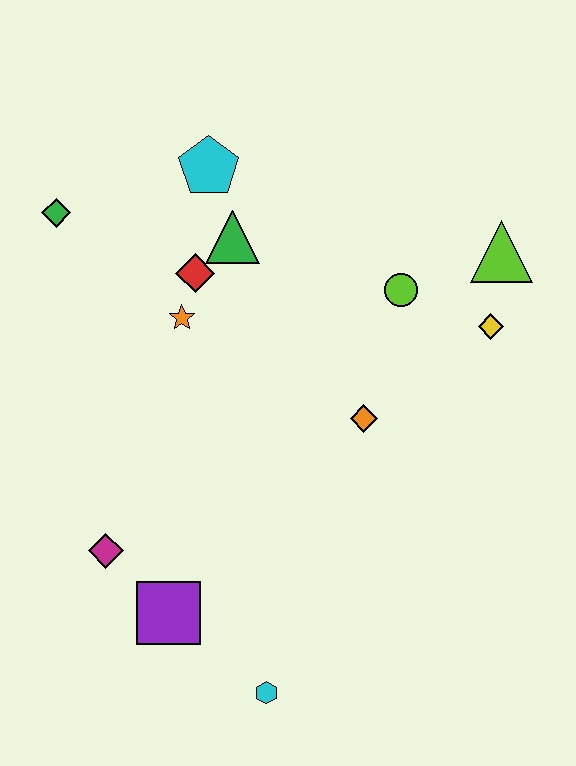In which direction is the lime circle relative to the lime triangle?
The lime circle is to the left of the lime triangle.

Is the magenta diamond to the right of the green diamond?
Yes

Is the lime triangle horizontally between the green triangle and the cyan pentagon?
No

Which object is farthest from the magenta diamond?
The lime triangle is farthest from the magenta diamond.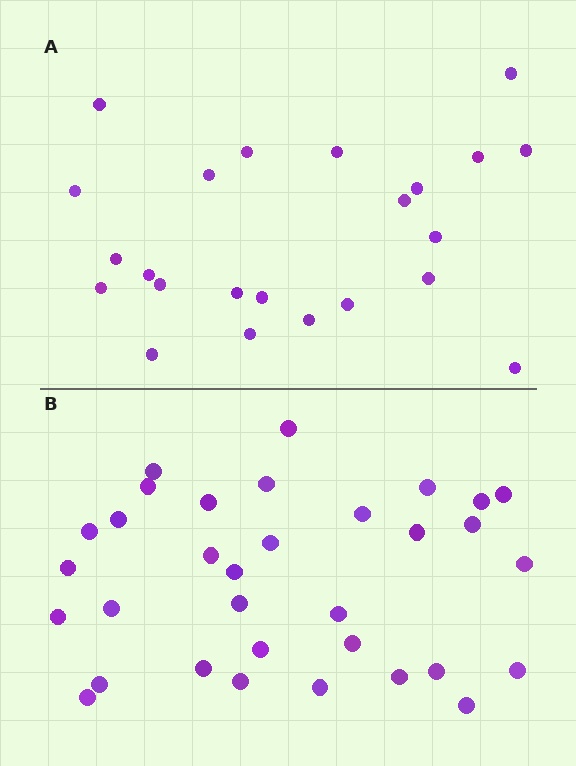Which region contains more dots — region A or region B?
Region B (the bottom region) has more dots.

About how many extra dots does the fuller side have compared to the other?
Region B has roughly 10 or so more dots than region A.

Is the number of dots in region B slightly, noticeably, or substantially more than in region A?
Region B has noticeably more, but not dramatically so. The ratio is roughly 1.4 to 1.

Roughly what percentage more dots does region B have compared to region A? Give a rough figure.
About 45% more.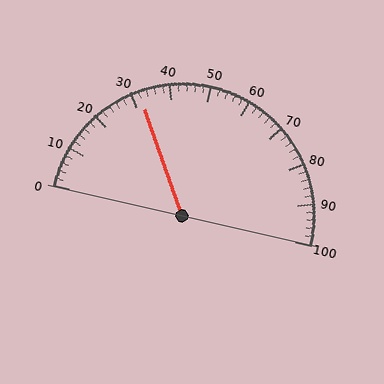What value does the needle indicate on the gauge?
The needle indicates approximately 32.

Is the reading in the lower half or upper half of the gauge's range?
The reading is in the lower half of the range (0 to 100).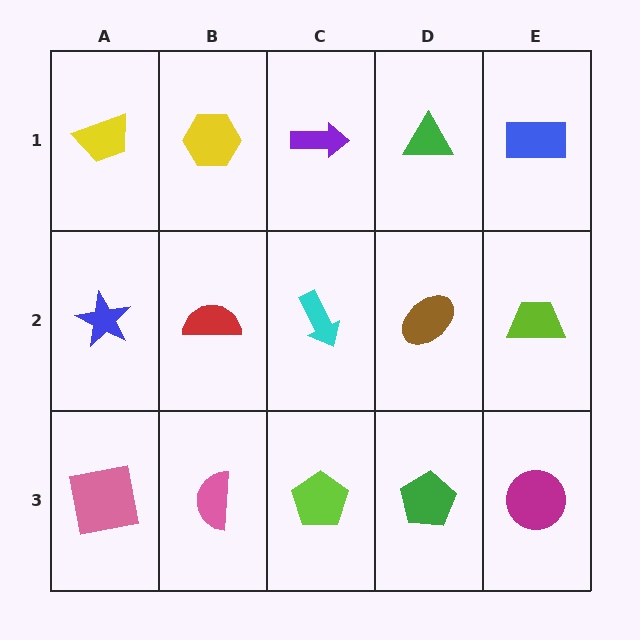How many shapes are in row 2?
5 shapes.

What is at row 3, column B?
A pink semicircle.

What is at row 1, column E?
A blue rectangle.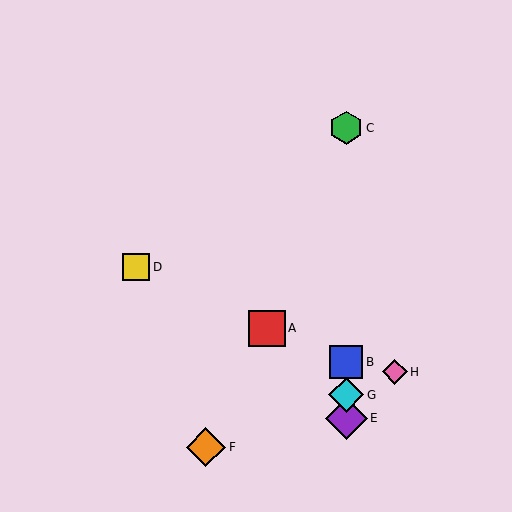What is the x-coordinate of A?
Object A is at x≈267.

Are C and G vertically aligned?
Yes, both are at x≈346.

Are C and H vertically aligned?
No, C is at x≈346 and H is at x≈395.